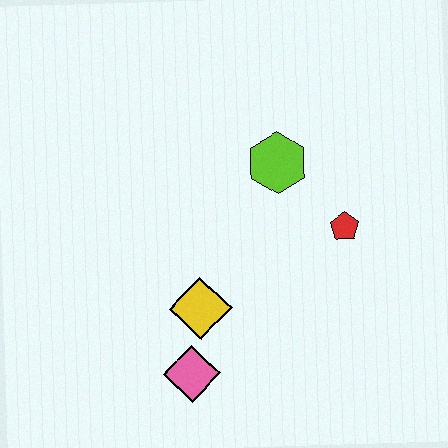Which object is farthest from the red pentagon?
The pink diamond is farthest from the red pentagon.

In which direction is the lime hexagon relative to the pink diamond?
The lime hexagon is above the pink diamond.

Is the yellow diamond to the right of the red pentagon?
No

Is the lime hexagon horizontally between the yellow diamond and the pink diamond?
No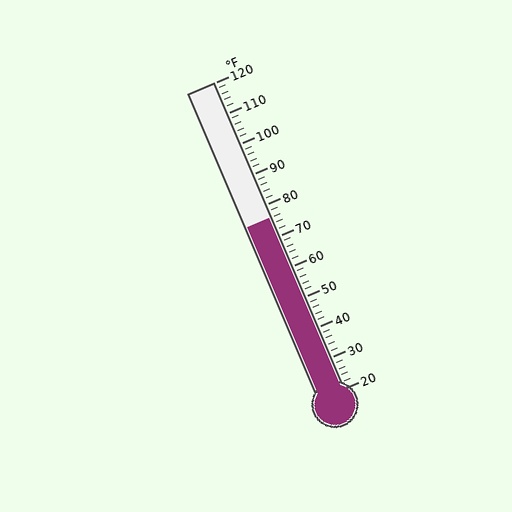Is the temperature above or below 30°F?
The temperature is above 30°F.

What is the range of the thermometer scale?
The thermometer scale ranges from 20°F to 120°F.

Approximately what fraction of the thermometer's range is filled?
The thermometer is filled to approximately 55% of its range.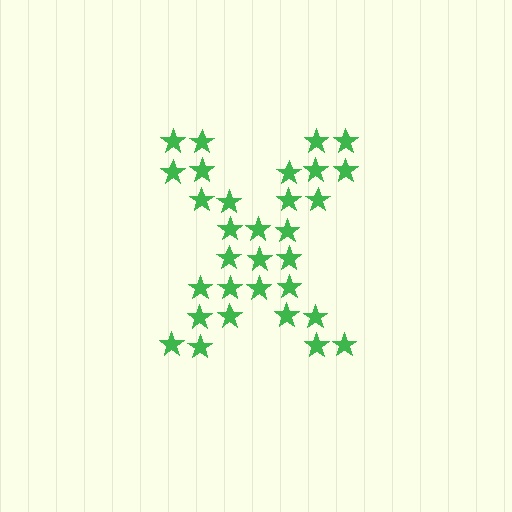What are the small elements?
The small elements are stars.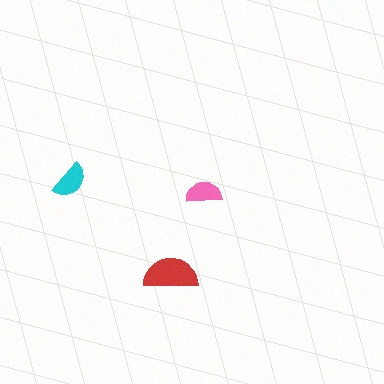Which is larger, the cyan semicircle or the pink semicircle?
The cyan one.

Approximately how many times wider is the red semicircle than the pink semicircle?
About 1.5 times wider.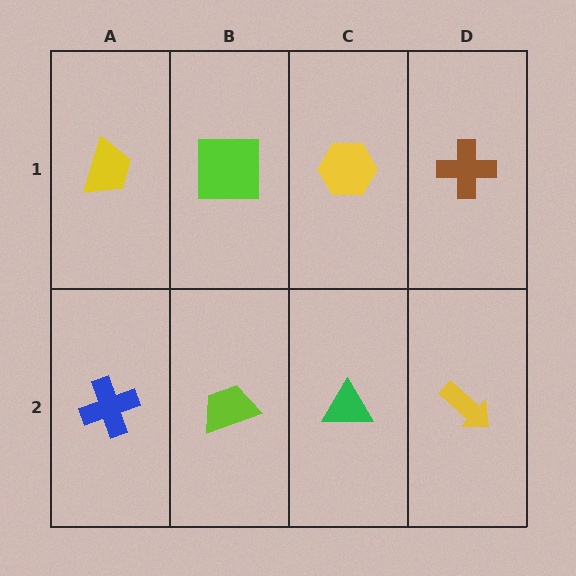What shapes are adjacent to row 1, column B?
A lime trapezoid (row 2, column B), a yellow trapezoid (row 1, column A), a yellow hexagon (row 1, column C).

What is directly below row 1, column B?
A lime trapezoid.